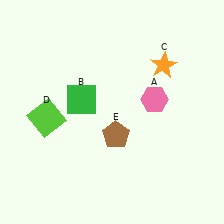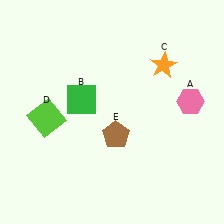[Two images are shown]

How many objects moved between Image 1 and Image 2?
1 object moved between the two images.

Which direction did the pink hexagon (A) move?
The pink hexagon (A) moved right.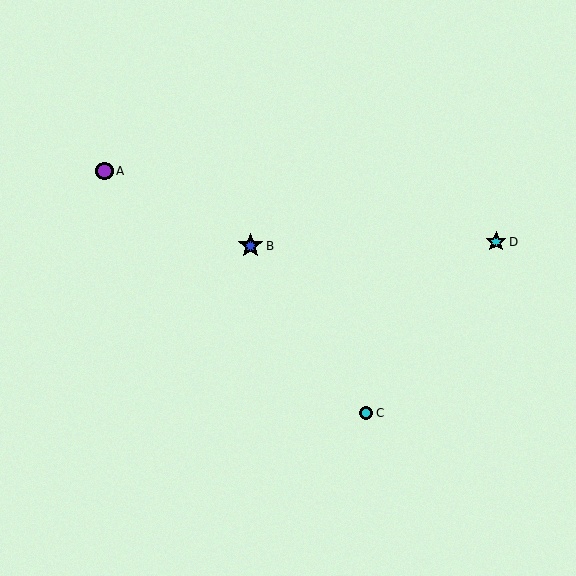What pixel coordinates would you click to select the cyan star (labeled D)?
Click at (496, 242) to select the cyan star D.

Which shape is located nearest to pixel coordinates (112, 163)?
The purple circle (labeled A) at (104, 171) is nearest to that location.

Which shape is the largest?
The blue star (labeled B) is the largest.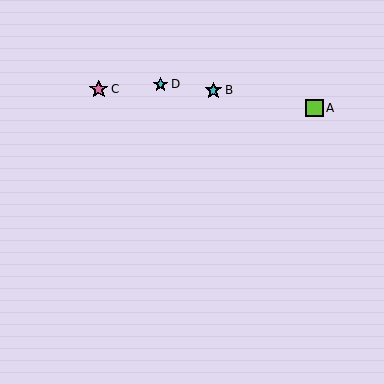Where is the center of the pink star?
The center of the pink star is at (99, 89).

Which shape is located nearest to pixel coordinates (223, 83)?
The cyan star (labeled B) at (213, 90) is nearest to that location.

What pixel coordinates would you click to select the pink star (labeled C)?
Click at (99, 89) to select the pink star C.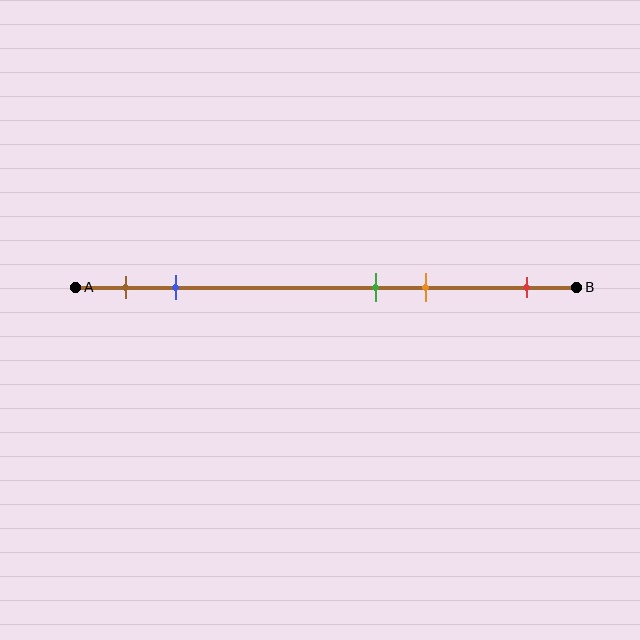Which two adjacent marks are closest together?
The green and orange marks are the closest adjacent pair.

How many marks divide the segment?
There are 5 marks dividing the segment.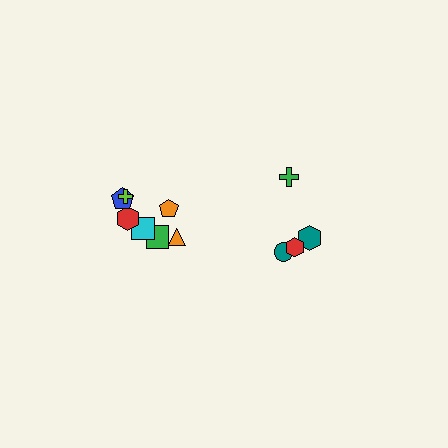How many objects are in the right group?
There are 4 objects.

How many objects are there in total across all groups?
There are 11 objects.